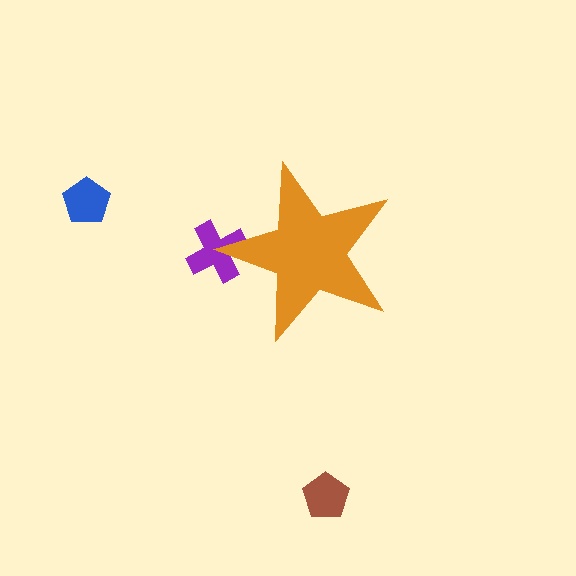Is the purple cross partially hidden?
Yes, the purple cross is partially hidden behind the orange star.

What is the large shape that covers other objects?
An orange star.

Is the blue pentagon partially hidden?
No, the blue pentagon is fully visible.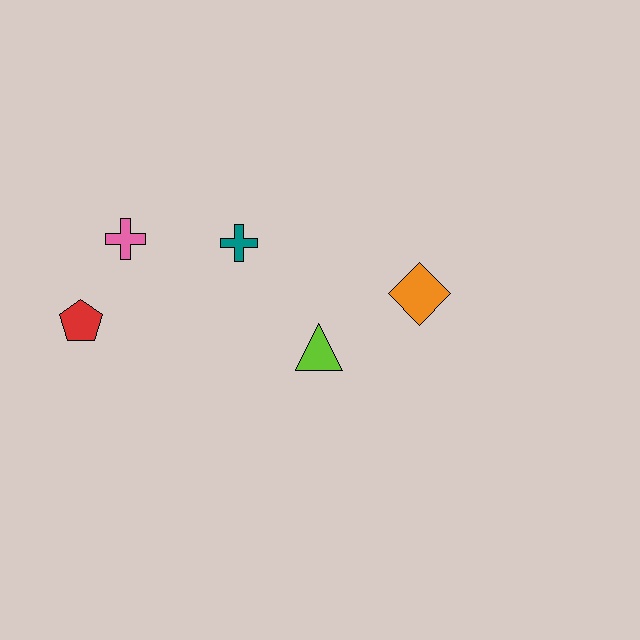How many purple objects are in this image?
There are no purple objects.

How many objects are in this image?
There are 5 objects.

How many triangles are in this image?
There is 1 triangle.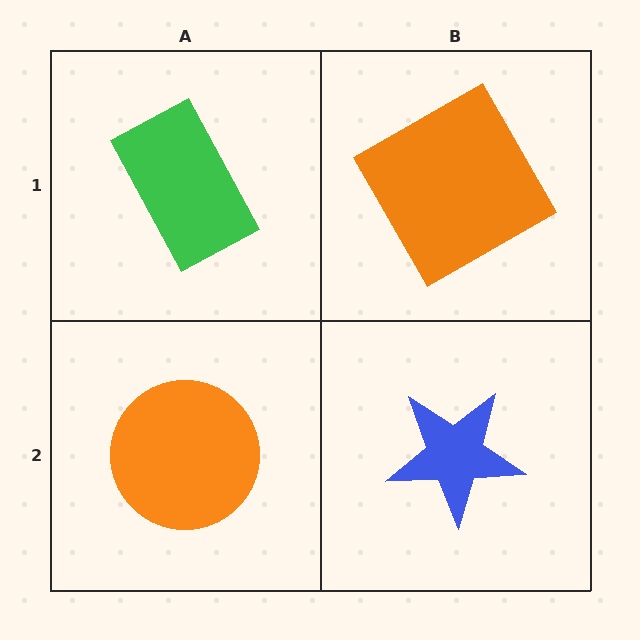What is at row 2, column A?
An orange circle.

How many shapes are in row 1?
2 shapes.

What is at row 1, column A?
A green rectangle.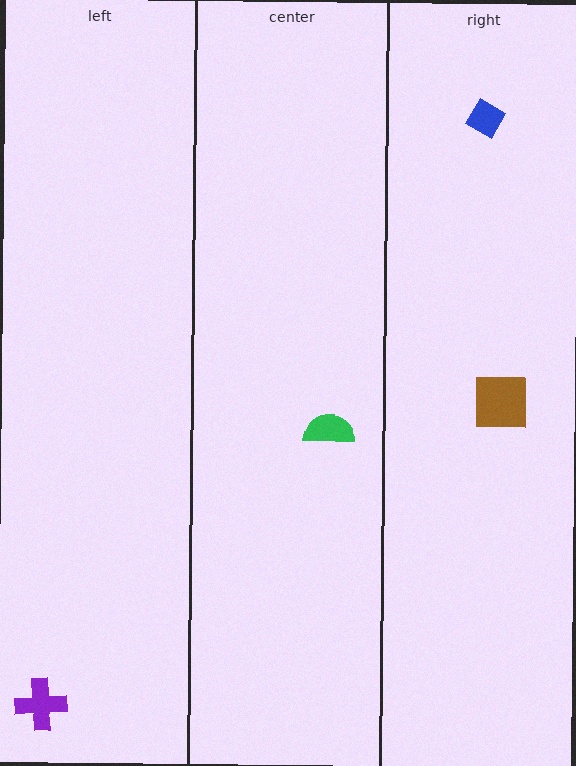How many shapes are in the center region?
1.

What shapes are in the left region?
The purple cross.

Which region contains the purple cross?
The left region.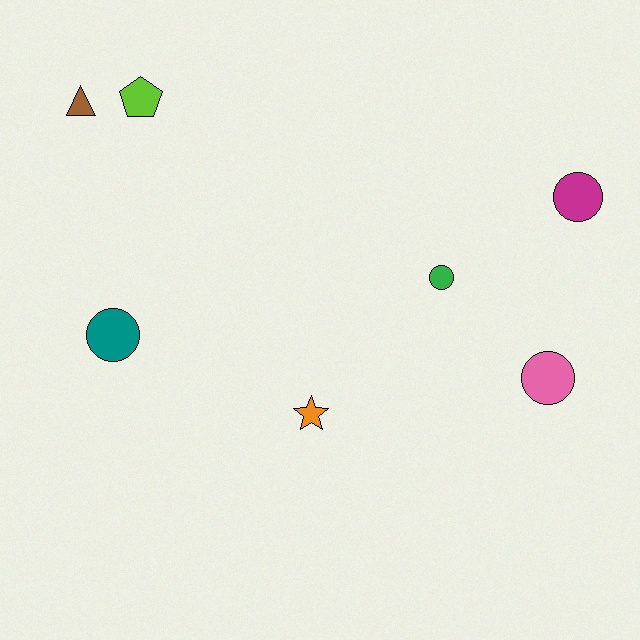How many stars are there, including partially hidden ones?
There is 1 star.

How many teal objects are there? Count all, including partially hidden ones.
There is 1 teal object.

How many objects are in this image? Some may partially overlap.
There are 7 objects.